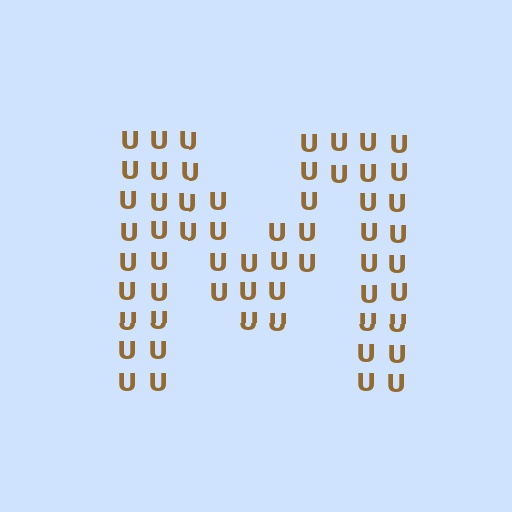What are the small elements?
The small elements are letter U's.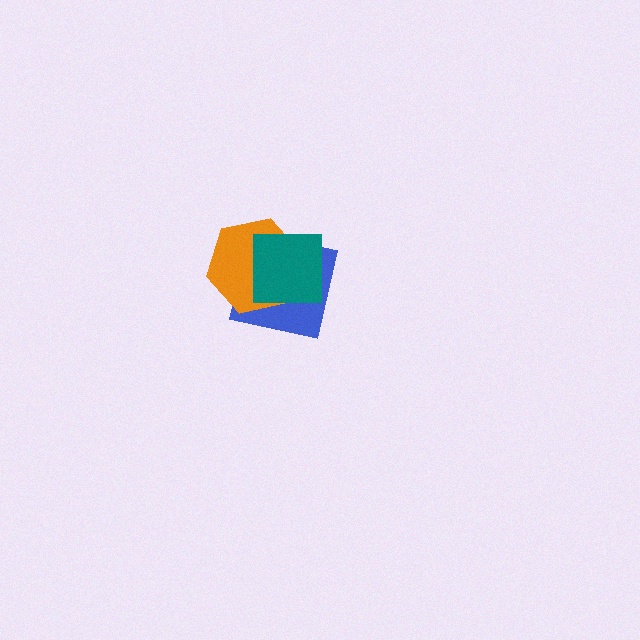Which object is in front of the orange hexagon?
The teal square is in front of the orange hexagon.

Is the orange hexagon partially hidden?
Yes, it is partially covered by another shape.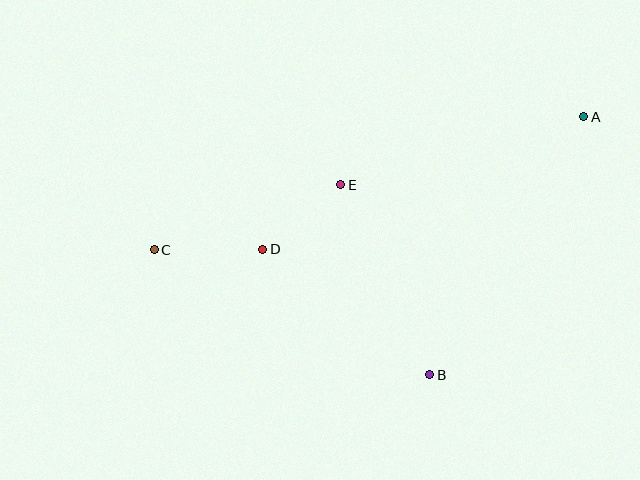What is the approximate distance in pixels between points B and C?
The distance between B and C is approximately 303 pixels.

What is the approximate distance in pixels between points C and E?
The distance between C and E is approximately 197 pixels.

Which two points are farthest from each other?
Points A and C are farthest from each other.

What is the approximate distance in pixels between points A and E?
The distance between A and E is approximately 253 pixels.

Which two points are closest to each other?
Points D and E are closest to each other.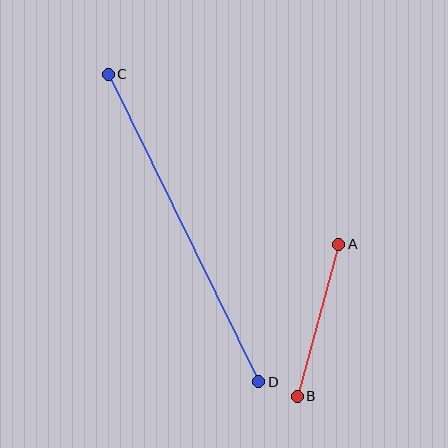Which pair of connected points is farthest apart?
Points C and D are farthest apart.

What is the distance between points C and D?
The distance is approximately 342 pixels.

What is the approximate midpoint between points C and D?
The midpoint is at approximately (184, 228) pixels.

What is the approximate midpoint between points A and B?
The midpoint is at approximately (318, 320) pixels.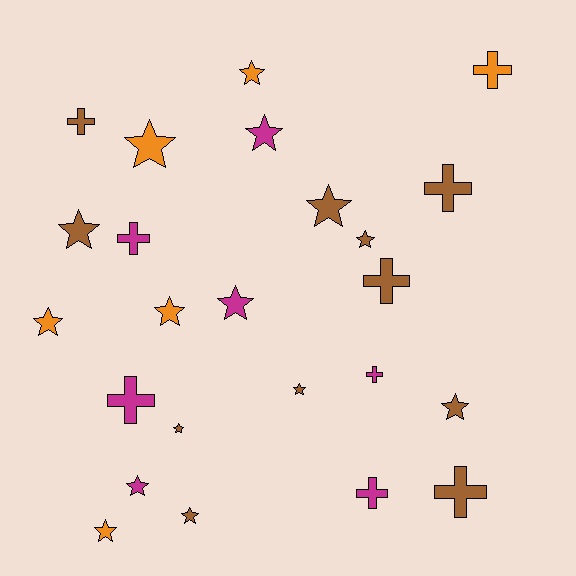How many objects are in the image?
There are 24 objects.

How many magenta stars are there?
There are 3 magenta stars.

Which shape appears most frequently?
Star, with 15 objects.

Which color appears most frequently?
Brown, with 11 objects.